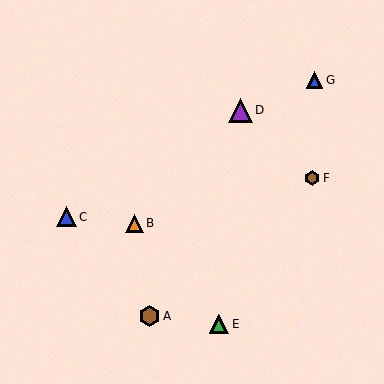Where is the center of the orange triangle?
The center of the orange triangle is at (134, 223).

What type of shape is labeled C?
Shape C is a blue triangle.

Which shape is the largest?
The purple triangle (labeled D) is the largest.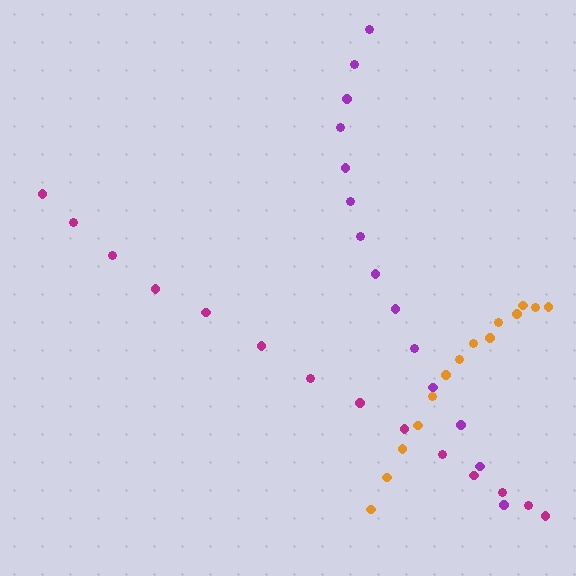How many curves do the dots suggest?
There are 3 distinct paths.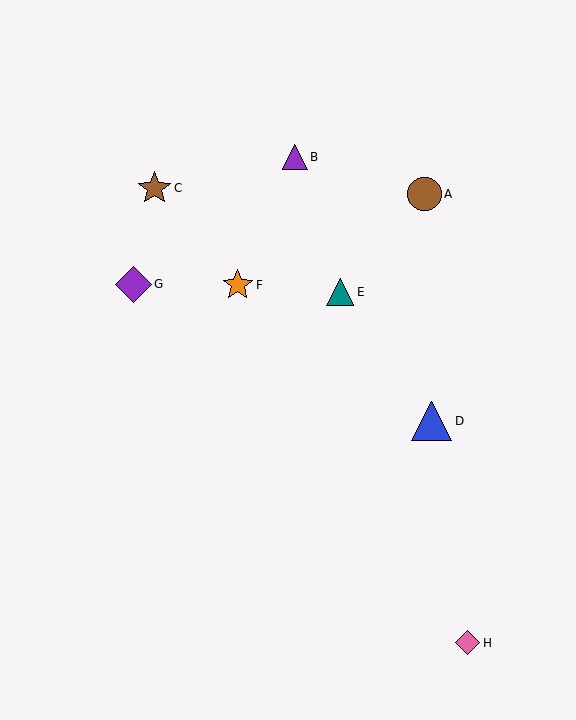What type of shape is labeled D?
Shape D is a blue triangle.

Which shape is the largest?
The blue triangle (labeled D) is the largest.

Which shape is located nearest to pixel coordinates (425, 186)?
The brown circle (labeled A) at (424, 194) is nearest to that location.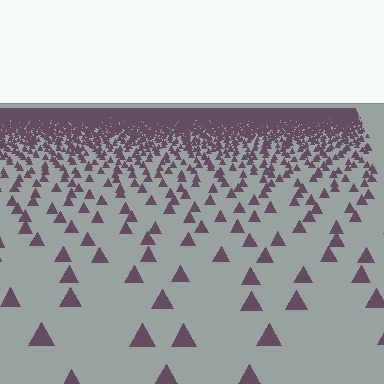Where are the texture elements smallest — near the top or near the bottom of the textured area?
Near the top.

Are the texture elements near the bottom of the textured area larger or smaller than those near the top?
Larger. Near the bottom, elements are closer to the viewer and appear at a bigger on-screen size.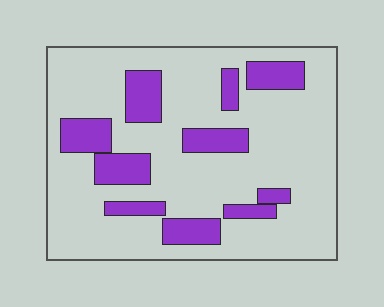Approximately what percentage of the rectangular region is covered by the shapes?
Approximately 20%.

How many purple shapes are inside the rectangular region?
10.